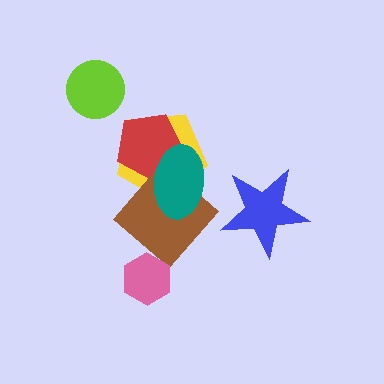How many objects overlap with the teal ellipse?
3 objects overlap with the teal ellipse.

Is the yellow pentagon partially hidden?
Yes, it is partially covered by another shape.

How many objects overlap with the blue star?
0 objects overlap with the blue star.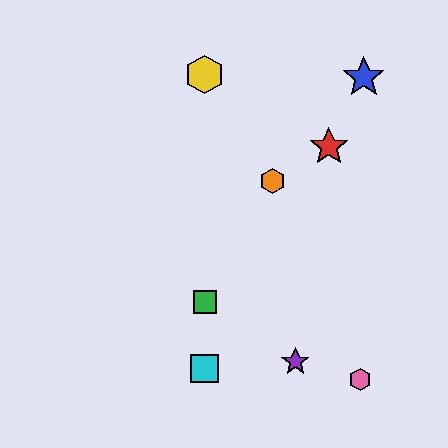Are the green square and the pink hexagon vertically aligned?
No, the green square is at x≈205 and the pink hexagon is at x≈360.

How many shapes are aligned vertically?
3 shapes (the green square, the yellow hexagon, the cyan square) are aligned vertically.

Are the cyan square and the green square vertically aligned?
Yes, both are at x≈205.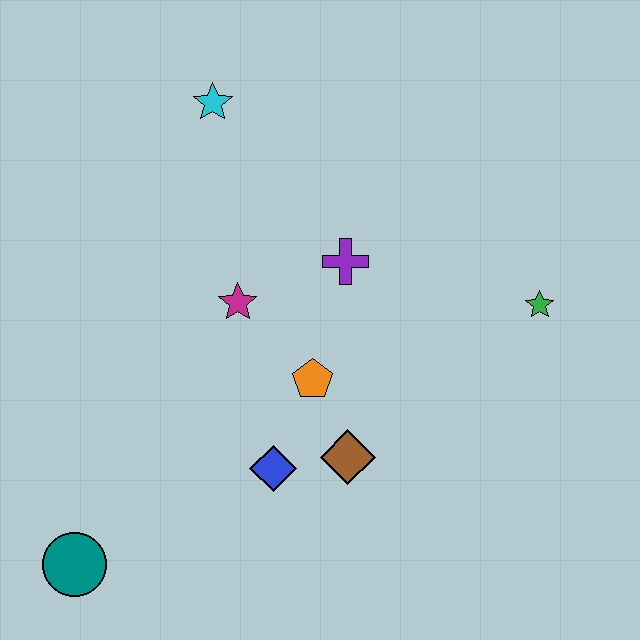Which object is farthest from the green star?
The teal circle is farthest from the green star.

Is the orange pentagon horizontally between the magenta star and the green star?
Yes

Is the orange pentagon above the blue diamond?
Yes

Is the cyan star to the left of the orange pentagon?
Yes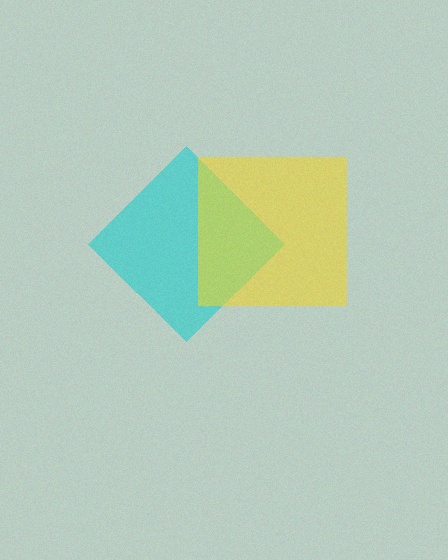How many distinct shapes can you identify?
There are 2 distinct shapes: a cyan diamond, a yellow square.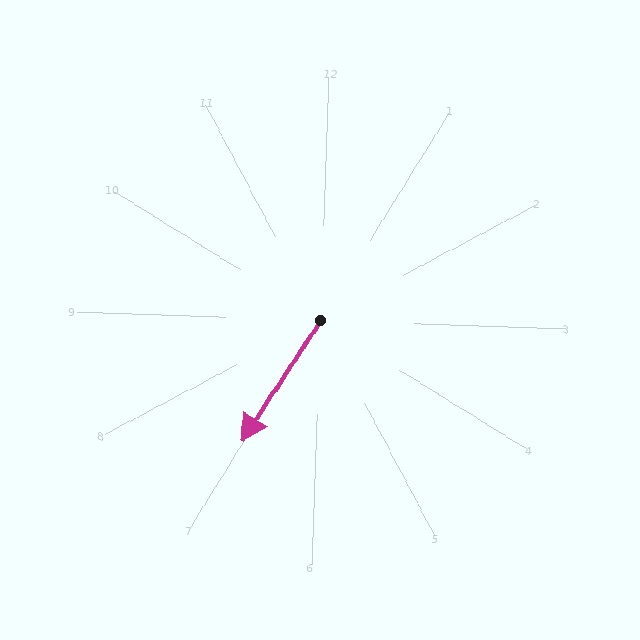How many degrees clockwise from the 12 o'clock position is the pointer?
Approximately 211 degrees.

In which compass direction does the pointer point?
Southwest.